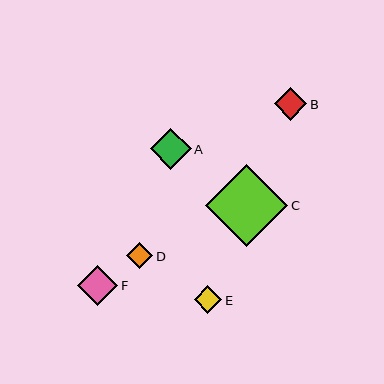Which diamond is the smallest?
Diamond D is the smallest with a size of approximately 26 pixels.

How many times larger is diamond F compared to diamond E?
Diamond F is approximately 1.5 times the size of diamond E.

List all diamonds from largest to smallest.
From largest to smallest: C, A, F, B, E, D.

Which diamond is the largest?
Diamond C is the largest with a size of approximately 82 pixels.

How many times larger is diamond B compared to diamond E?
Diamond B is approximately 1.2 times the size of diamond E.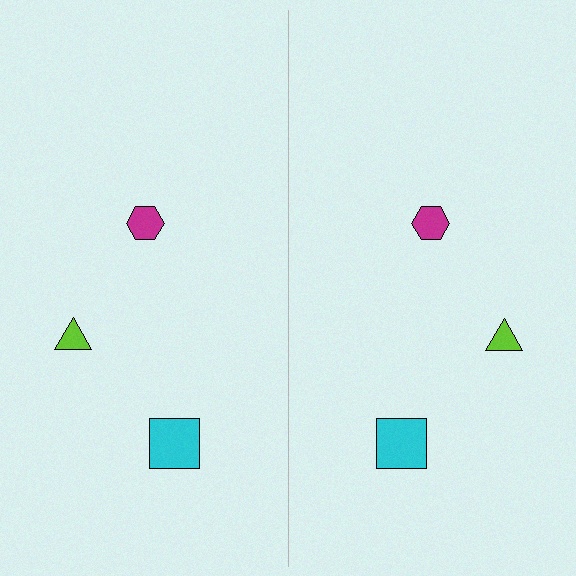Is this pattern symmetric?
Yes, this pattern has bilateral (reflection) symmetry.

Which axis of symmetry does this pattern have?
The pattern has a vertical axis of symmetry running through the center of the image.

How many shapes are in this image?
There are 6 shapes in this image.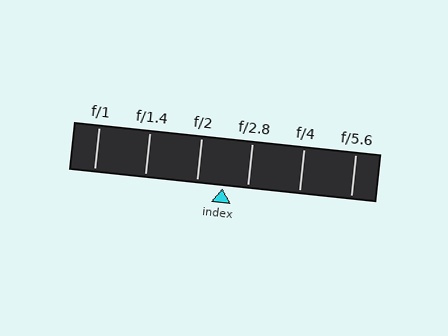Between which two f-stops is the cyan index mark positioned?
The index mark is between f/2 and f/2.8.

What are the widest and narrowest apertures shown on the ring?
The widest aperture shown is f/1 and the narrowest is f/5.6.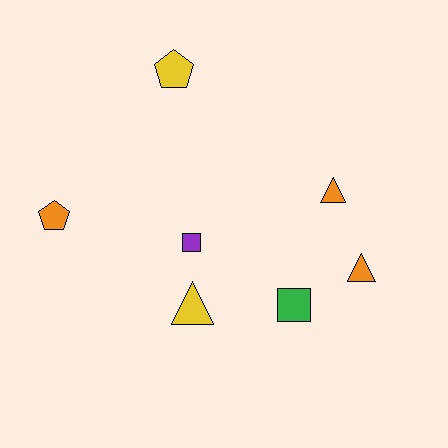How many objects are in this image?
There are 7 objects.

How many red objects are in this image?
There are no red objects.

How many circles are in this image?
There are no circles.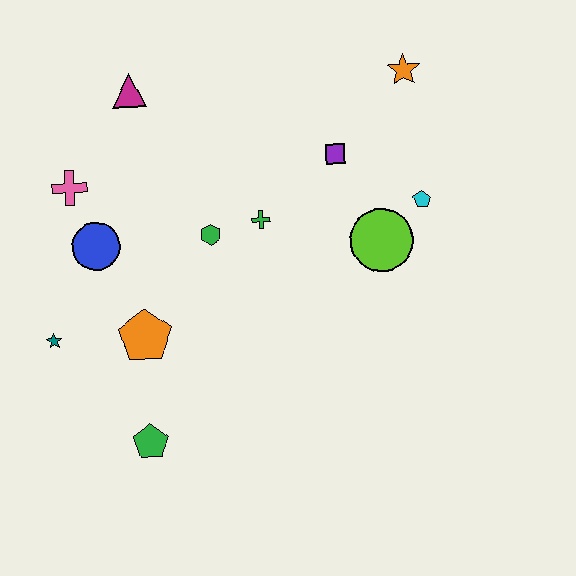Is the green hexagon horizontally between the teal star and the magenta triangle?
No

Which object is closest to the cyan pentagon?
The lime circle is closest to the cyan pentagon.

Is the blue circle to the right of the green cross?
No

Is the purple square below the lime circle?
No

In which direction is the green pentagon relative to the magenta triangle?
The green pentagon is below the magenta triangle.